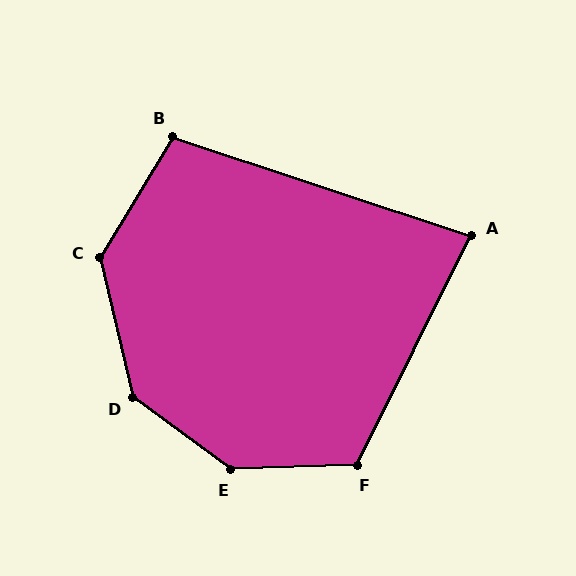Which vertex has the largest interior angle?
E, at approximately 142 degrees.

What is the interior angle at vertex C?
Approximately 136 degrees (obtuse).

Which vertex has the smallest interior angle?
A, at approximately 82 degrees.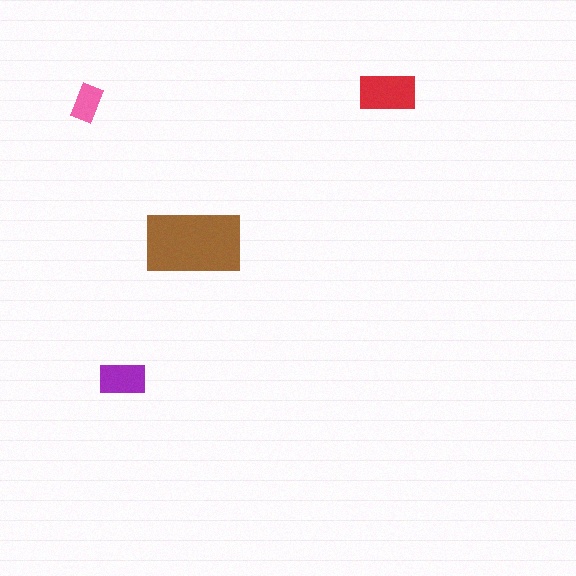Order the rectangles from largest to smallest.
the brown one, the red one, the purple one, the pink one.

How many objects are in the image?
There are 4 objects in the image.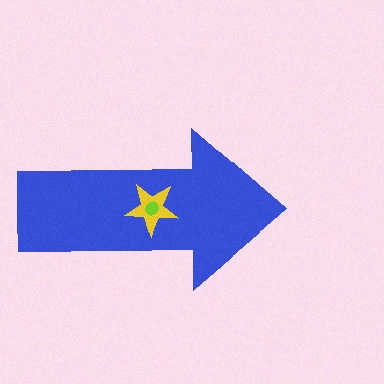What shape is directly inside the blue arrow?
The yellow star.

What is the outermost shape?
The blue arrow.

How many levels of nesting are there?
3.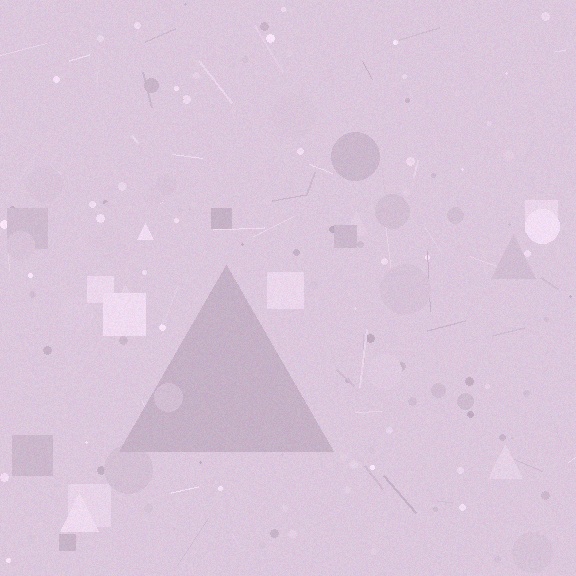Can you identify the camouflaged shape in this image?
The camouflaged shape is a triangle.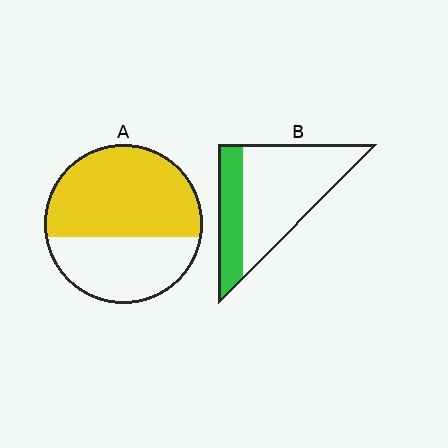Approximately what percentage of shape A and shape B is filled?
A is approximately 60% and B is approximately 30%.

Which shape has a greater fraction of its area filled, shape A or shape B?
Shape A.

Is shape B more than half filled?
No.